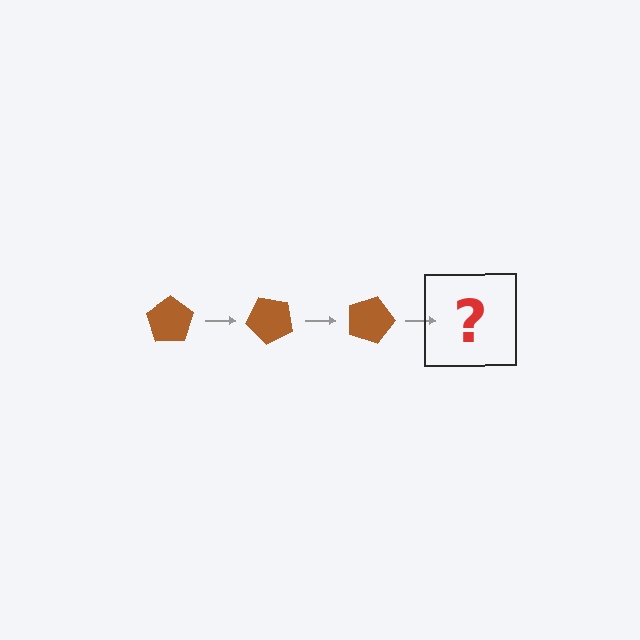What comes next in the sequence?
The next element should be a brown pentagon rotated 135 degrees.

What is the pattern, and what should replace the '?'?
The pattern is that the pentagon rotates 45 degrees each step. The '?' should be a brown pentagon rotated 135 degrees.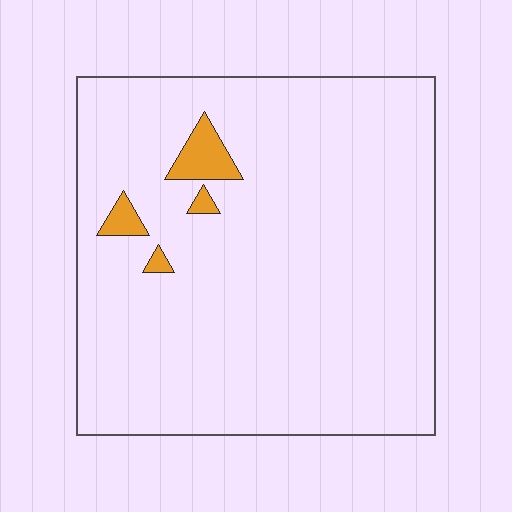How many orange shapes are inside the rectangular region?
4.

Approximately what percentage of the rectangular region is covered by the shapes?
Approximately 5%.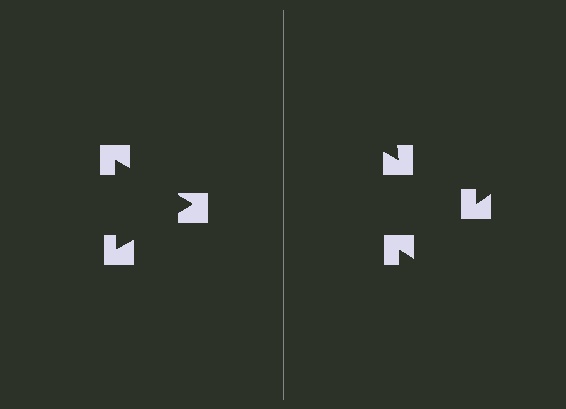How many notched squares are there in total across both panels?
6 — 3 on each side.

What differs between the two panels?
The notched squares are positioned identically on both sides; only the wedge orientations differ. On the left they align to a triangle; on the right they are misaligned.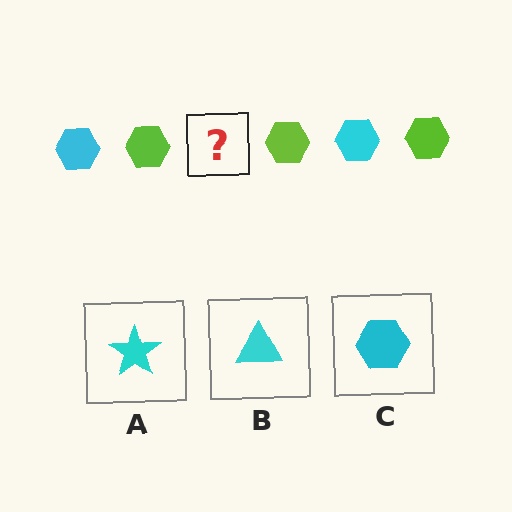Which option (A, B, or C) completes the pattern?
C.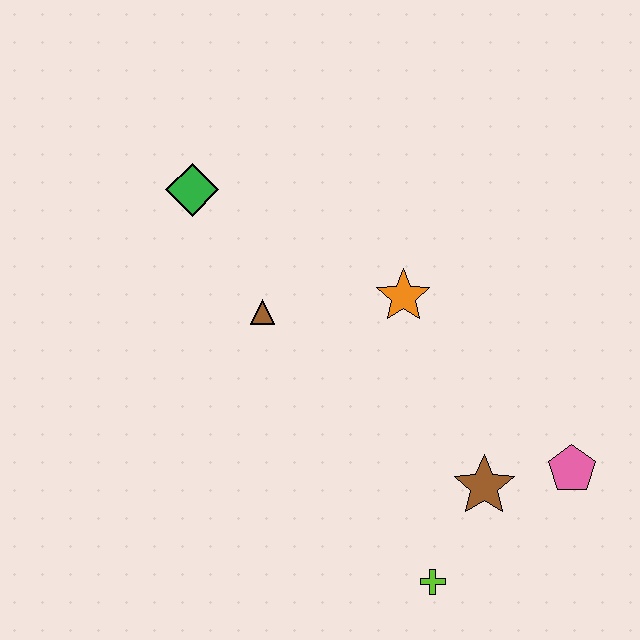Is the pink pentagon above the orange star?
No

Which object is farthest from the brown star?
The green diamond is farthest from the brown star.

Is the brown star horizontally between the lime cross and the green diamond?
No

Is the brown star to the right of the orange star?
Yes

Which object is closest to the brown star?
The pink pentagon is closest to the brown star.